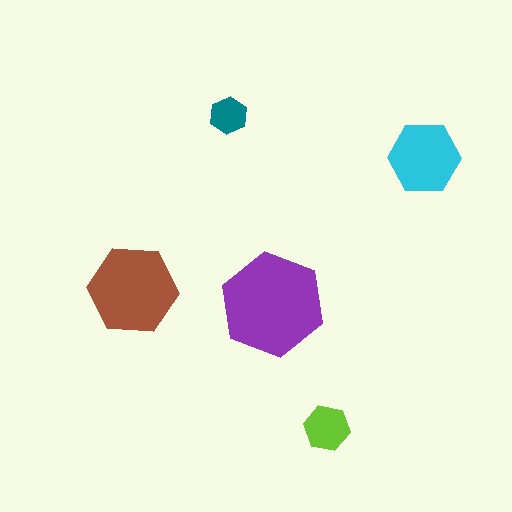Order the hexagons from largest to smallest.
the purple one, the brown one, the cyan one, the lime one, the teal one.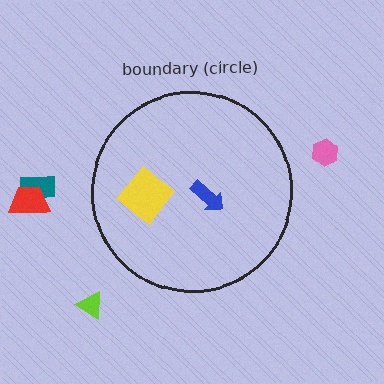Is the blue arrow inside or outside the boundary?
Inside.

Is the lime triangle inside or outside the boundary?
Outside.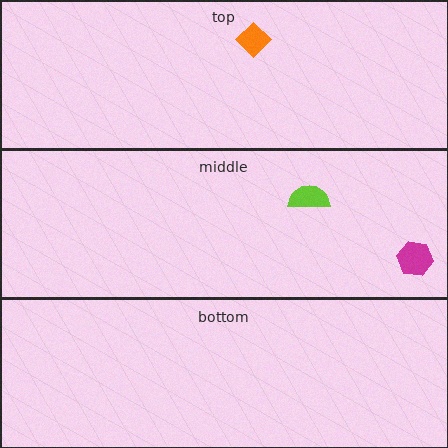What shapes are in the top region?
The orange diamond.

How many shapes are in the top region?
1.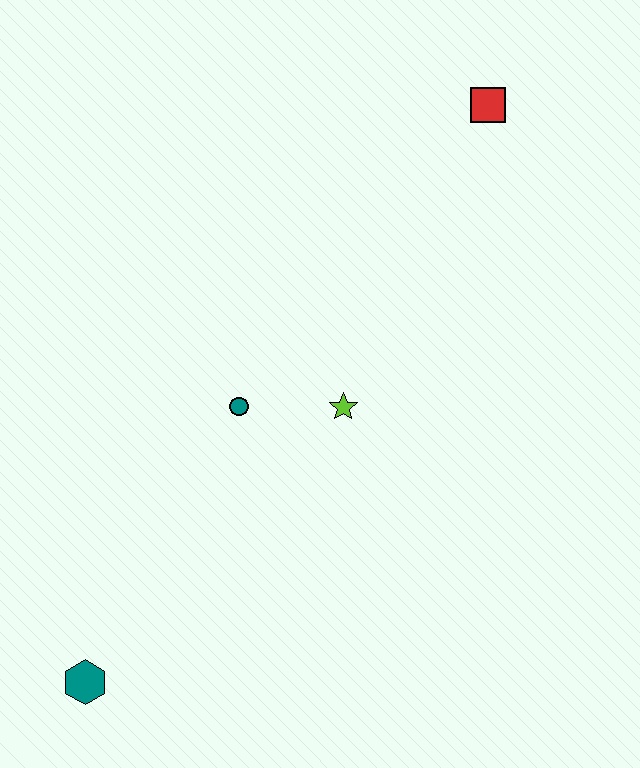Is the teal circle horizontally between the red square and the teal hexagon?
Yes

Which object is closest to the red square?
The lime star is closest to the red square.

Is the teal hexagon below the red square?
Yes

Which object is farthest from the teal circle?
The red square is farthest from the teal circle.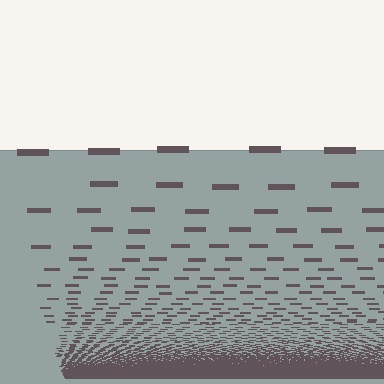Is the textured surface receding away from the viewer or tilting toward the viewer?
The surface appears to tilt toward the viewer. Texture elements get larger and sparser toward the top.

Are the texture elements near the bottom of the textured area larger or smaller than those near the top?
Smaller. The gradient is inverted — elements near the bottom are smaller and denser.